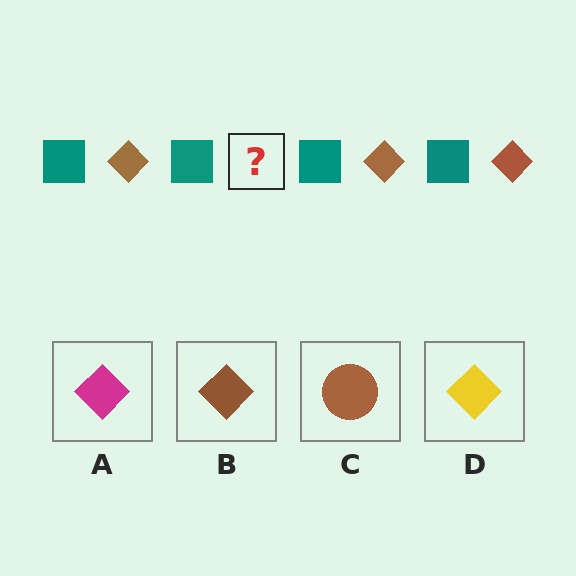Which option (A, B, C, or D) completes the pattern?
B.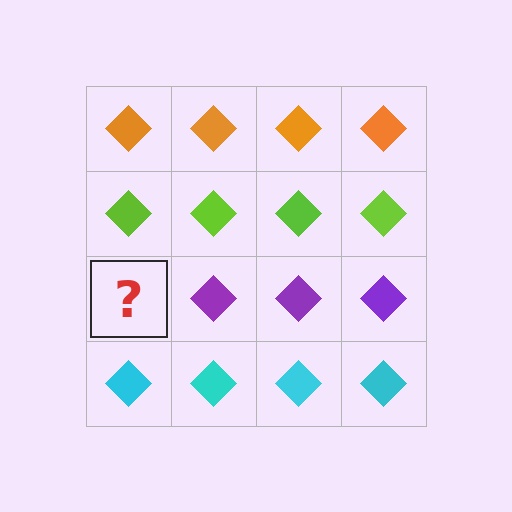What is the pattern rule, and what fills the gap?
The rule is that each row has a consistent color. The gap should be filled with a purple diamond.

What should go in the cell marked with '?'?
The missing cell should contain a purple diamond.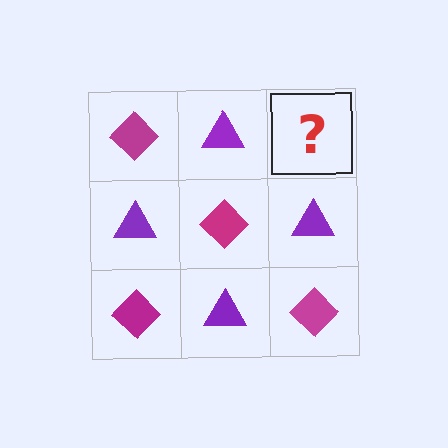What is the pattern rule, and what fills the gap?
The rule is that it alternates magenta diamond and purple triangle in a checkerboard pattern. The gap should be filled with a magenta diamond.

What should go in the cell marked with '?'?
The missing cell should contain a magenta diamond.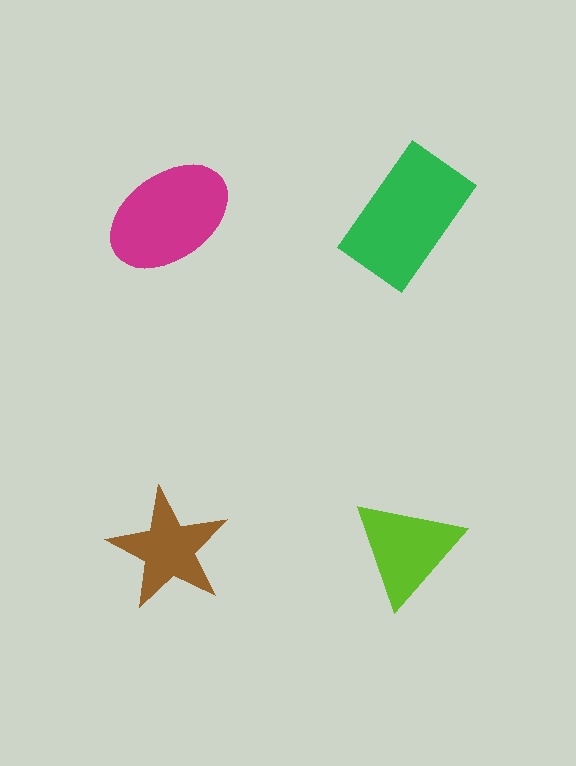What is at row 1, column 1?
A magenta ellipse.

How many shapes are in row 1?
2 shapes.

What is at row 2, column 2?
A lime triangle.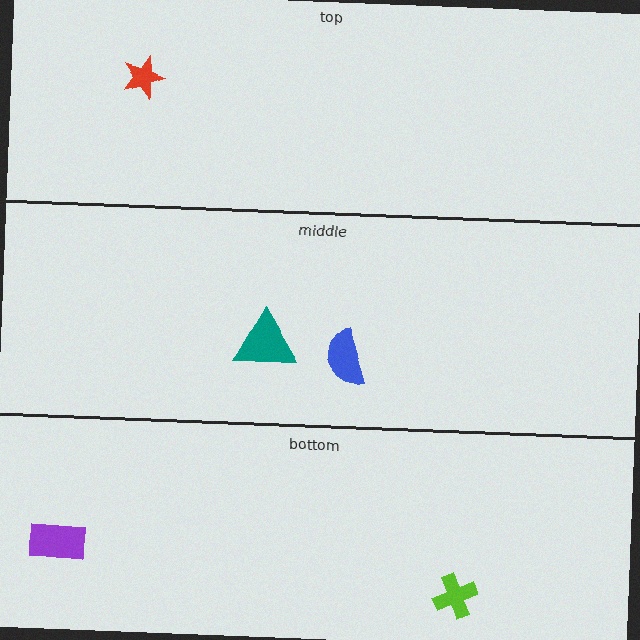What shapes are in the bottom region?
The lime cross, the purple rectangle.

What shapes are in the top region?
The red star.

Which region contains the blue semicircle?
The middle region.